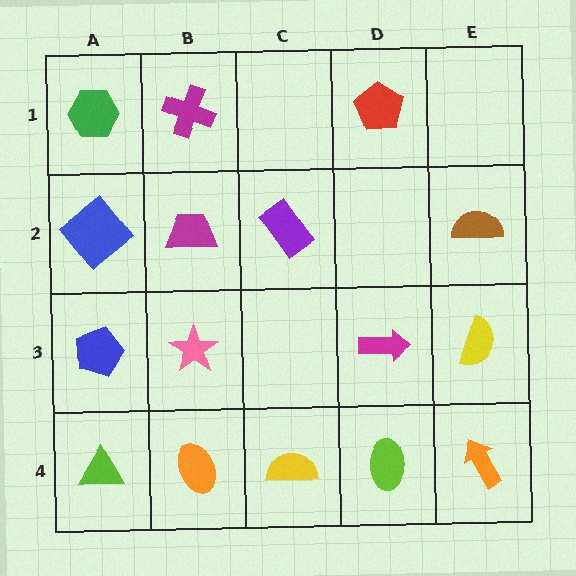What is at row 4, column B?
An orange ellipse.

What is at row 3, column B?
A pink star.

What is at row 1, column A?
A green hexagon.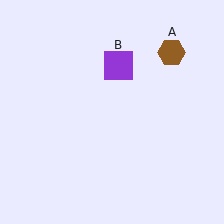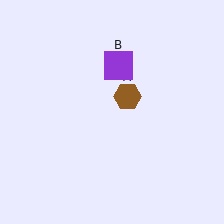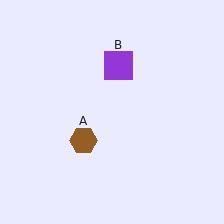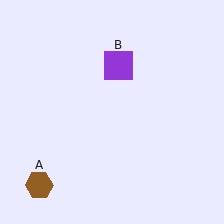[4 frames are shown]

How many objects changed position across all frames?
1 object changed position: brown hexagon (object A).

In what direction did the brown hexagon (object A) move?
The brown hexagon (object A) moved down and to the left.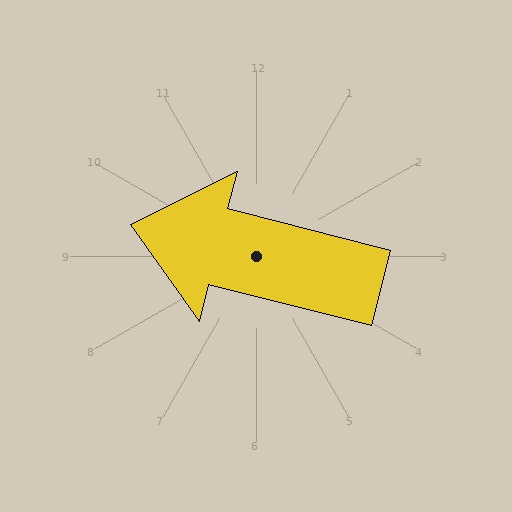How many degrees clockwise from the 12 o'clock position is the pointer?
Approximately 284 degrees.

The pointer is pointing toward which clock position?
Roughly 9 o'clock.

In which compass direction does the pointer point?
West.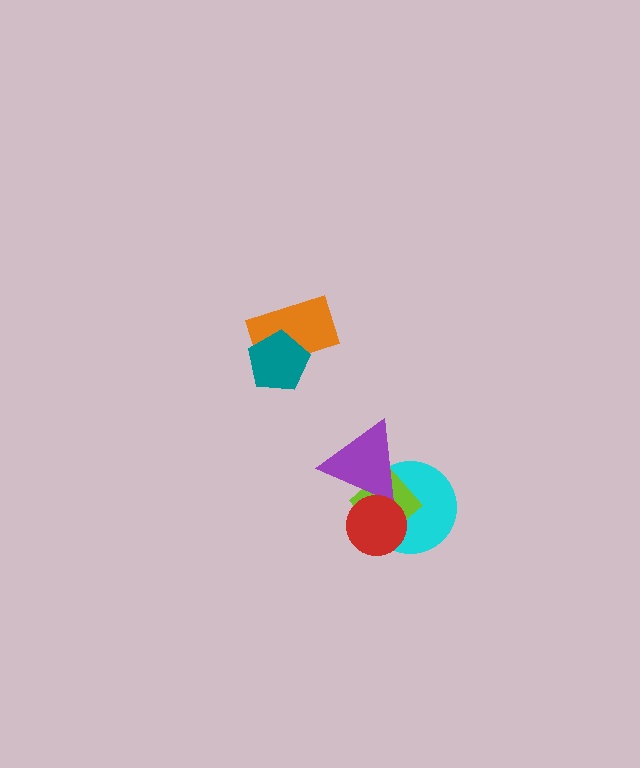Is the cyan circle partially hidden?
Yes, it is partially covered by another shape.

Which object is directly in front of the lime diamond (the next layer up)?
The purple triangle is directly in front of the lime diamond.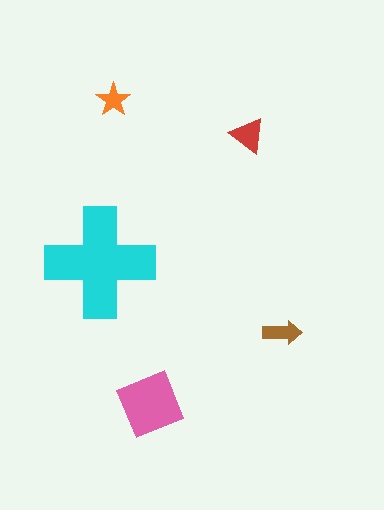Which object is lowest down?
The pink square is bottommost.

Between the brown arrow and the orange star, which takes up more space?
The brown arrow.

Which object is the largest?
The cyan cross.